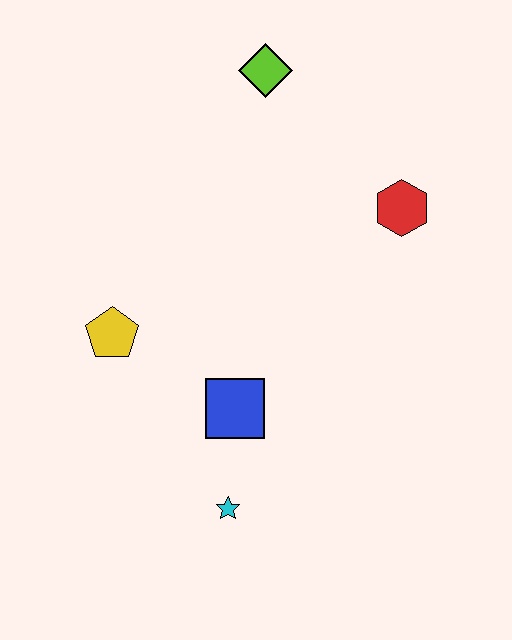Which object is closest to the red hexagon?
The lime diamond is closest to the red hexagon.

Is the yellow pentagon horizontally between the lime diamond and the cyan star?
No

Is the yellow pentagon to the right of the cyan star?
No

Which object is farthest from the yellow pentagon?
The red hexagon is farthest from the yellow pentagon.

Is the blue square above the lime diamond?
No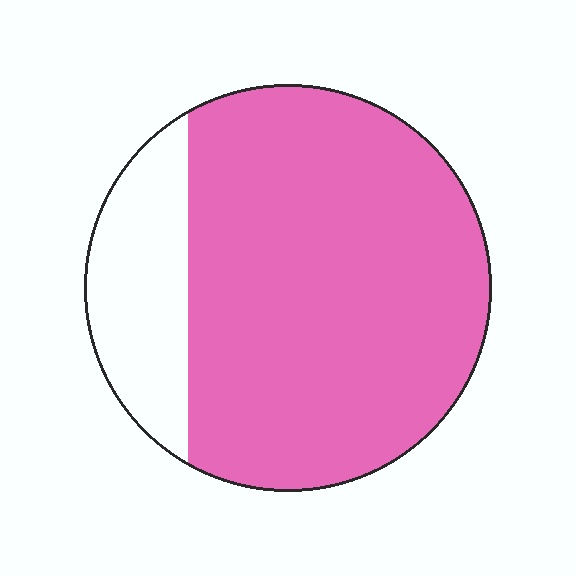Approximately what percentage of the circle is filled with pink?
Approximately 80%.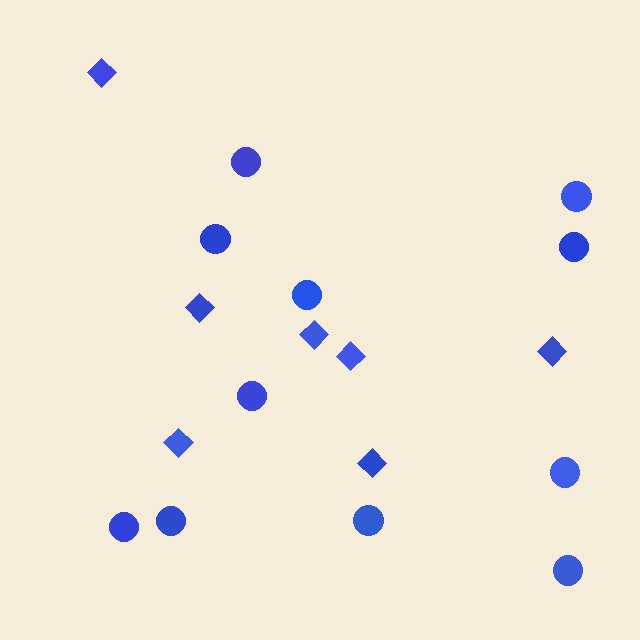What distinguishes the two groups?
There are 2 groups: one group of diamonds (7) and one group of circles (11).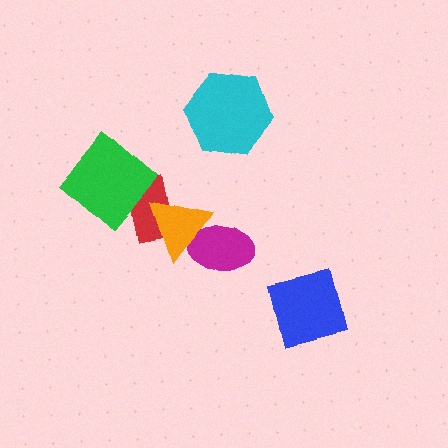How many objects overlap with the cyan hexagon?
0 objects overlap with the cyan hexagon.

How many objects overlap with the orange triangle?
2 objects overlap with the orange triangle.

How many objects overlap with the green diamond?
1 object overlaps with the green diamond.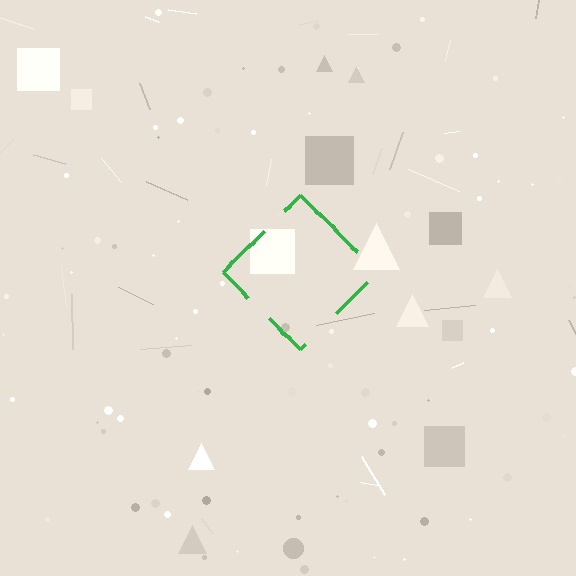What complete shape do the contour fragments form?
The contour fragments form a diamond.